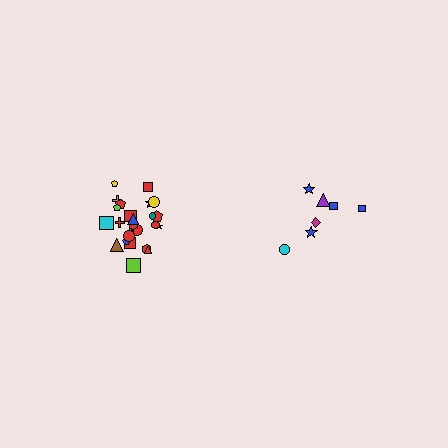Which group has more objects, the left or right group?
The left group.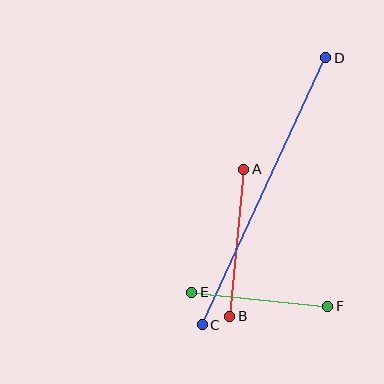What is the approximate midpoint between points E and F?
The midpoint is at approximately (260, 299) pixels.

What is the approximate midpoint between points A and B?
The midpoint is at approximately (237, 243) pixels.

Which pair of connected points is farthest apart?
Points C and D are farthest apart.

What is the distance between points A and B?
The distance is approximately 148 pixels.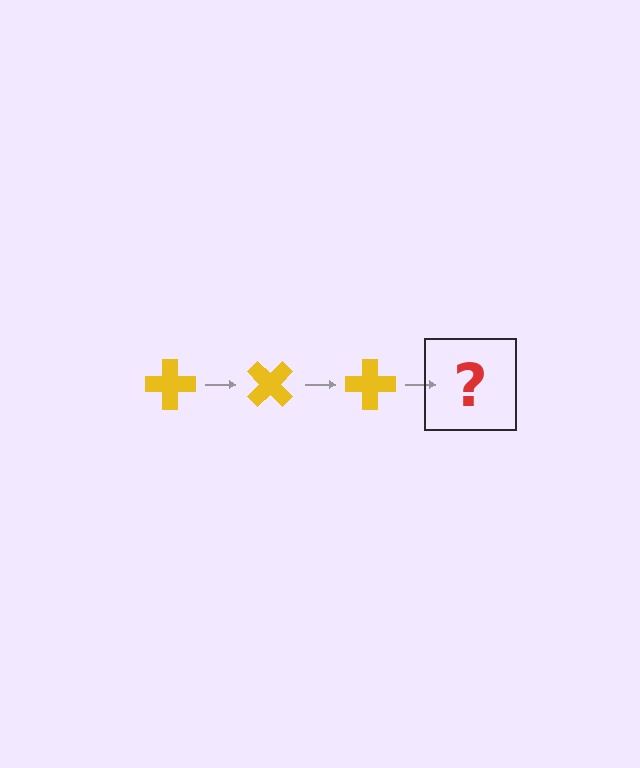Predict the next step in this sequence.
The next step is a yellow cross rotated 135 degrees.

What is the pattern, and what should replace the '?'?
The pattern is that the cross rotates 45 degrees each step. The '?' should be a yellow cross rotated 135 degrees.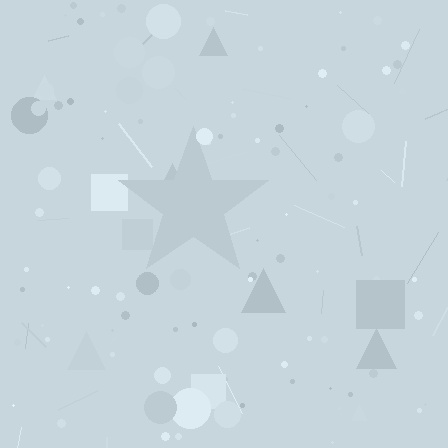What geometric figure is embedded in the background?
A star is embedded in the background.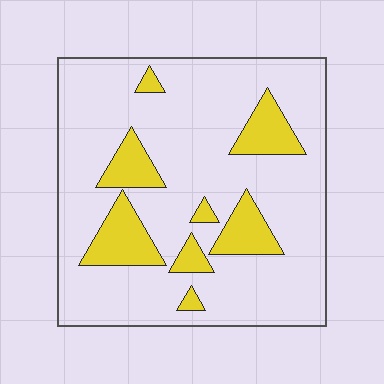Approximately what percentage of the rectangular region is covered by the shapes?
Approximately 20%.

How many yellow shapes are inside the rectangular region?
8.